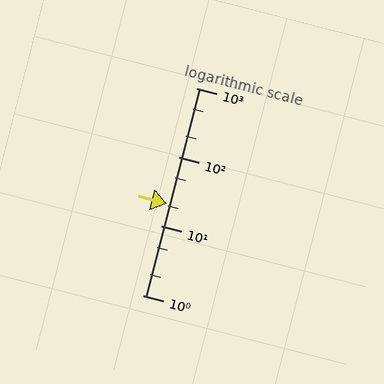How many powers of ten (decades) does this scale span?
The scale spans 3 decades, from 1 to 1000.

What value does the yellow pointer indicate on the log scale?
The pointer indicates approximately 21.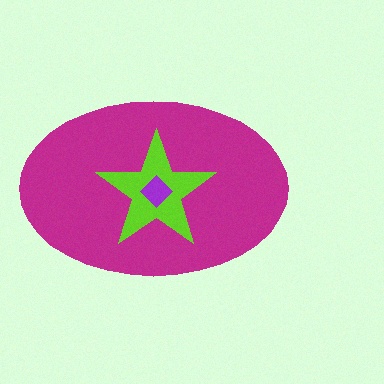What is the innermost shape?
The purple diamond.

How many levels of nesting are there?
3.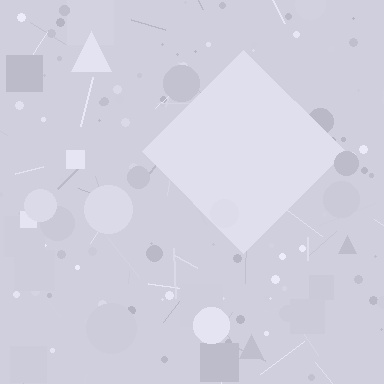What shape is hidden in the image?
A diamond is hidden in the image.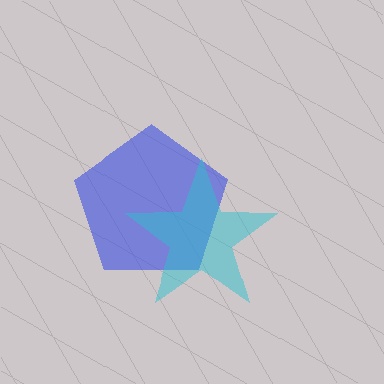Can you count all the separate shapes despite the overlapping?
Yes, there are 2 separate shapes.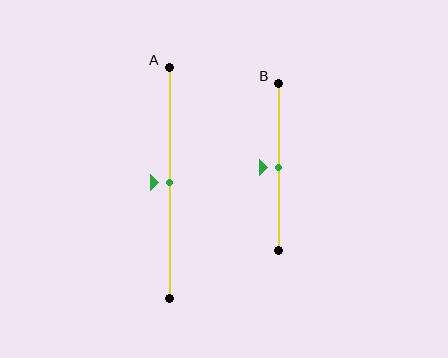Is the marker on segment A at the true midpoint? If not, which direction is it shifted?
Yes, the marker on segment A is at the true midpoint.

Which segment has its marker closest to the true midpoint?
Segment A has its marker closest to the true midpoint.